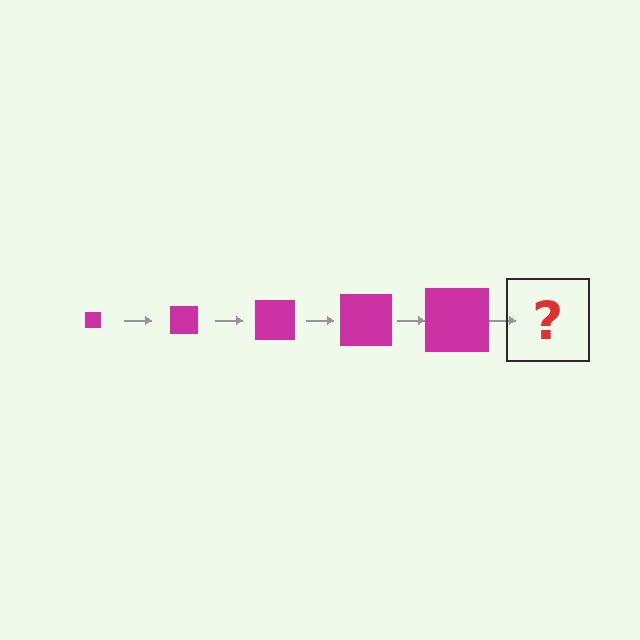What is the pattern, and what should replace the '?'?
The pattern is that the square gets progressively larger each step. The '?' should be a magenta square, larger than the previous one.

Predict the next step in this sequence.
The next step is a magenta square, larger than the previous one.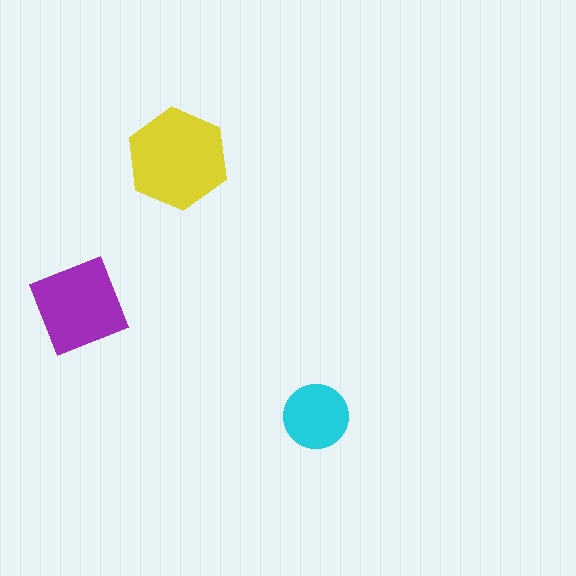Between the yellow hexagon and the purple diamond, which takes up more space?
The yellow hexagon.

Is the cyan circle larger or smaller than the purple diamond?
Smaller.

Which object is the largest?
The yellow hexagon.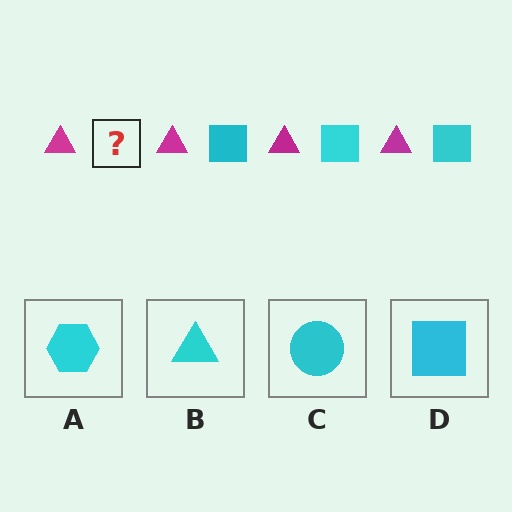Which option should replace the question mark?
Option D.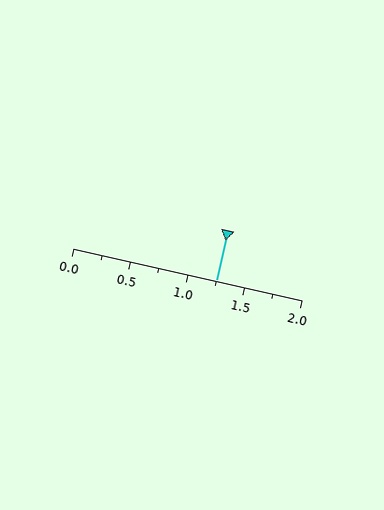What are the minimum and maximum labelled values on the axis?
The axis runs from 0.0 to 2.0.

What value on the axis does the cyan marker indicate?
The marker indicates approximately 1.25.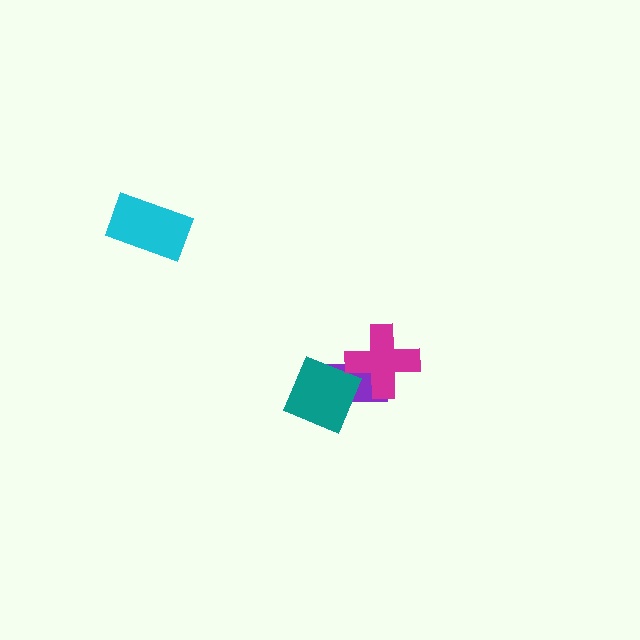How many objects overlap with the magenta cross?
2 objects overlap with the magenta cross.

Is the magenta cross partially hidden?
No, no other shape covers it.